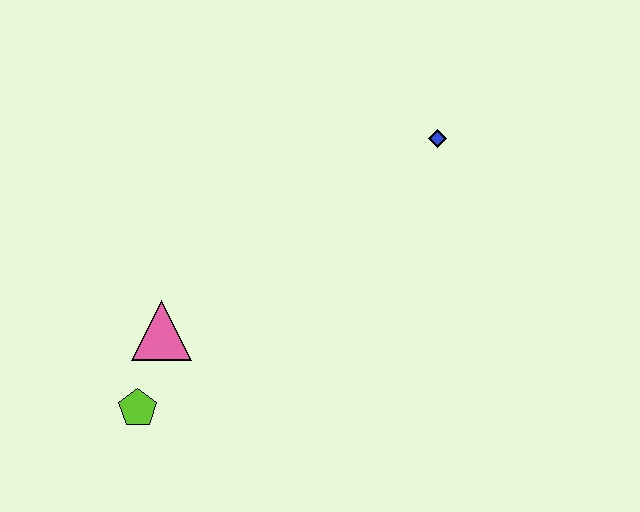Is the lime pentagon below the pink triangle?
Yes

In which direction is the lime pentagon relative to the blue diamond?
The lime pentagon is to the left of the blue diamond.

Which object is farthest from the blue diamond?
The lime pentagon is farthest from the blue diamond.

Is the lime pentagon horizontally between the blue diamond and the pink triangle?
No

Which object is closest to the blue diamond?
The pink triangle is closest to the blue diamond.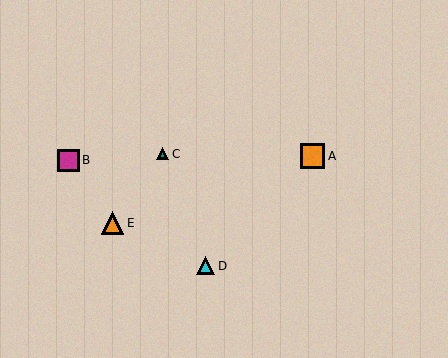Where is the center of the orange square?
The center of the orange square is at (313, 156).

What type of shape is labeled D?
Shape D is a cyan triangle.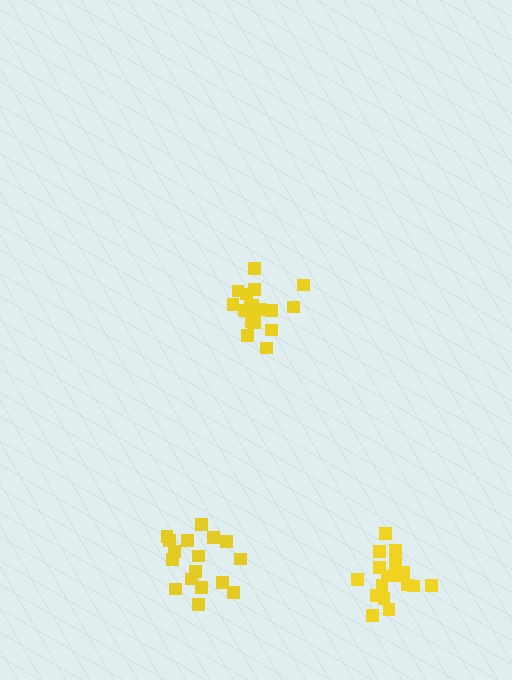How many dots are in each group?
Group 1: 17 dots, Group 2: 18 dots, Group 3: 17 dots (52 total).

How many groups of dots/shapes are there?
There are 3 groups.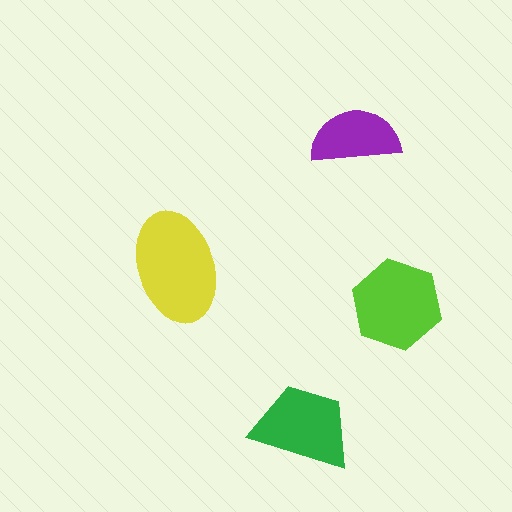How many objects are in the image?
There are 4 objects in the image.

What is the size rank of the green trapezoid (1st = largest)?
3rd.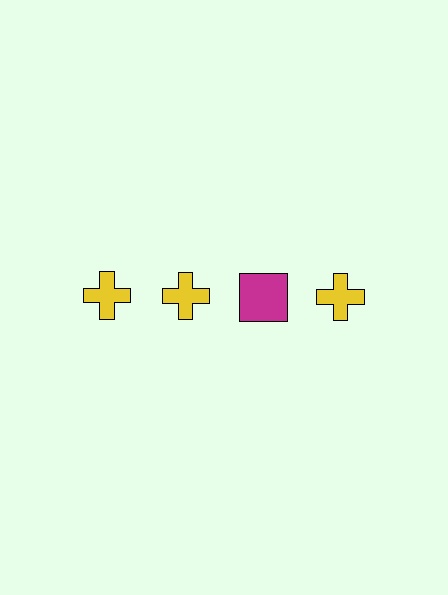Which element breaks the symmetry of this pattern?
The magenta square in the top row, center column breaks the symmetry. All other shapes are yellow crosses.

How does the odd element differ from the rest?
It differs in both color (magenta instead of yellow) and shape (square instead of cross).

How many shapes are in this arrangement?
There are 4 shapes arranged in a grid pattern.